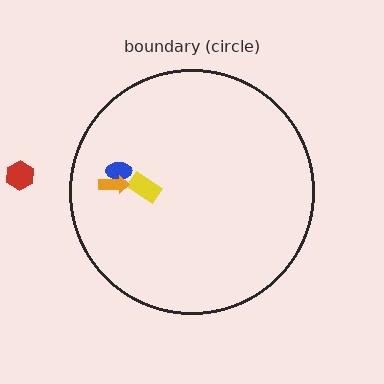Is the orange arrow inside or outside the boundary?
Inside.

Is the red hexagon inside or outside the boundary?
Outside.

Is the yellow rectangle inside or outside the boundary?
Inside.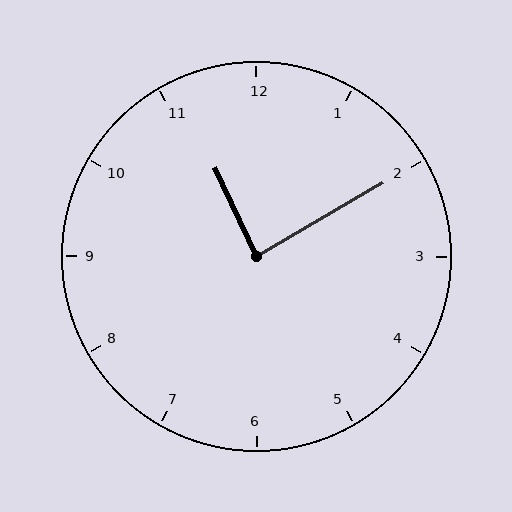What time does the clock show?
11:10.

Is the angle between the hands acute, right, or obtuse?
It is right.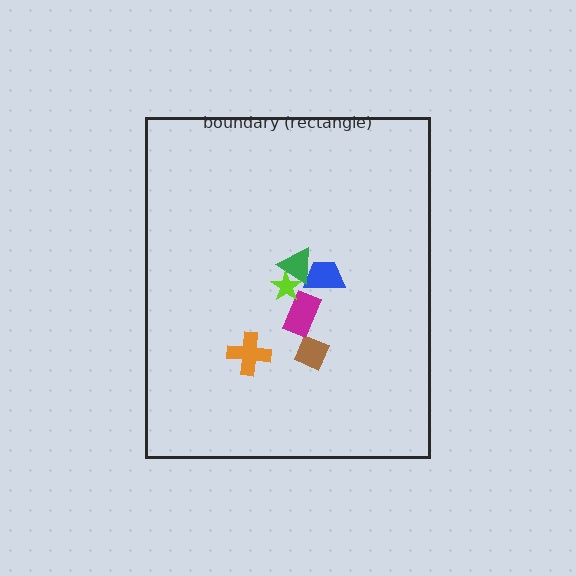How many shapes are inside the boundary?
6 inside, 0 outside.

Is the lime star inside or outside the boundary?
Inside.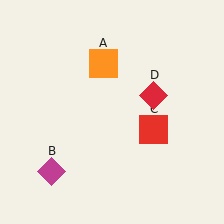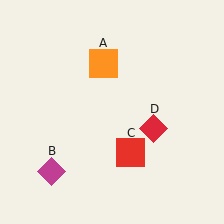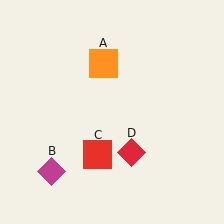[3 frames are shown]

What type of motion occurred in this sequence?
The red square (object C), red diamond (object D) rotated clockwise around the center of the scene.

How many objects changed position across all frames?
2 objects changed position: red square (object C), red diamond (object D).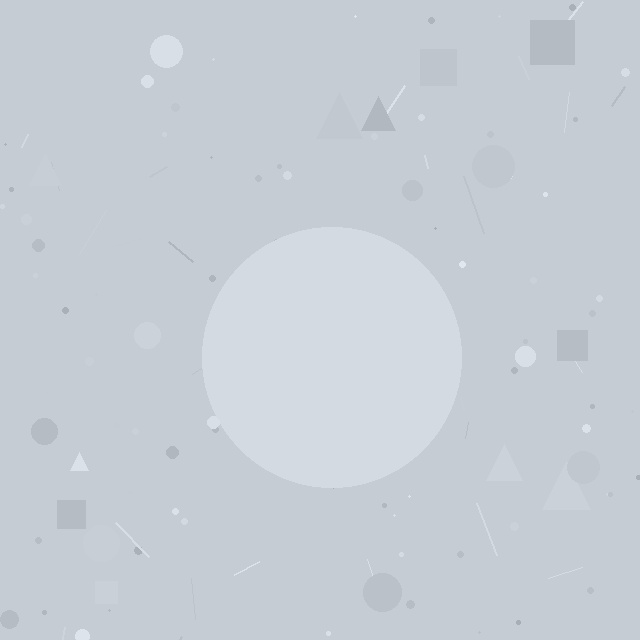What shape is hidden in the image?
A circle is hidden in the image.